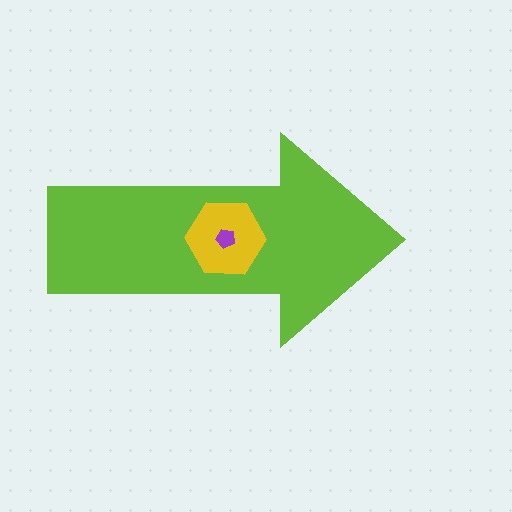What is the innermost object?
The purple pentagon.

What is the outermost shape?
The lime arrow.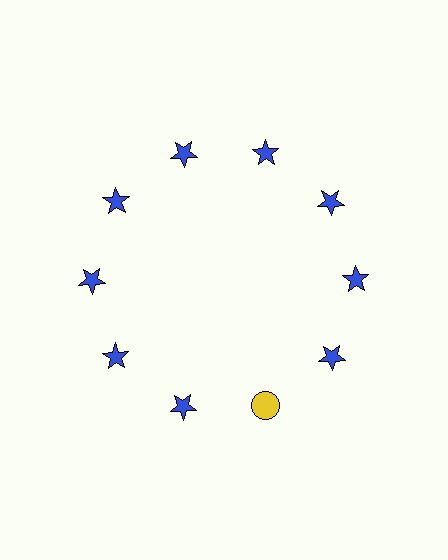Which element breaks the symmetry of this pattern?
The yellow circle at roughly the 5 o'clock position breaks the symmetry. All other shapes are blue stars.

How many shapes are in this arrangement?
There are 10 shapes arranged in a ring pattern.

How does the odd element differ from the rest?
It differs in both color (yellow instead of blue) and shape (circle instead of star).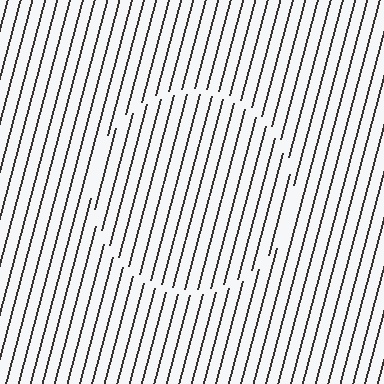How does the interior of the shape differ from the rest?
The interior of the shape contains the same grating, shifted by half a period — the contour is defined by the phase discontinuity where line-ends from the inner and outer gratings abut.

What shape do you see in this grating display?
An illusory circle. The interior of the shape contains the same grating, shifted by half a period — the contour is defined by the phase discontinuity where line-ends from the inner and outer gratings abut.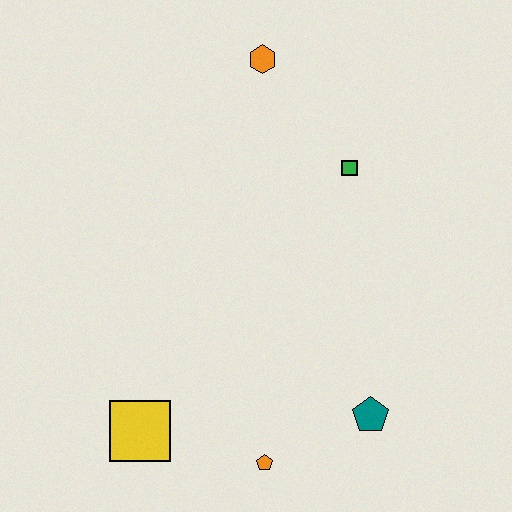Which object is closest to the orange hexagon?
The green square is closest to the orange hexagon.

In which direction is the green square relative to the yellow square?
The green square is above the yellow square.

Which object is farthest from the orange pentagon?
The orange hexagon is farthest from the orange pentagon.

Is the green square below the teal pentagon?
No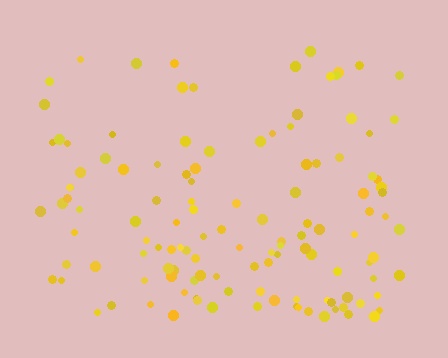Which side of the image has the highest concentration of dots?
The bottom.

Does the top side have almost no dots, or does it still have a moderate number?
Still a moderate number, just noticeably fewer than the bottom.